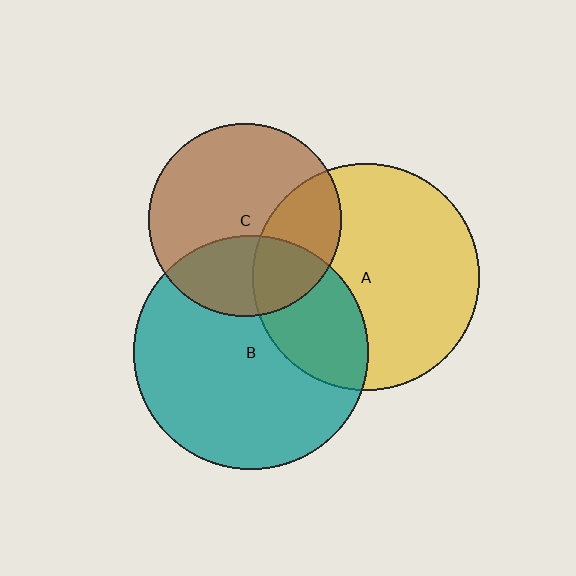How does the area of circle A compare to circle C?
Approximately 1.4 times.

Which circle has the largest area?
Circle B (teal).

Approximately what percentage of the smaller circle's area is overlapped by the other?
Approximately 30%.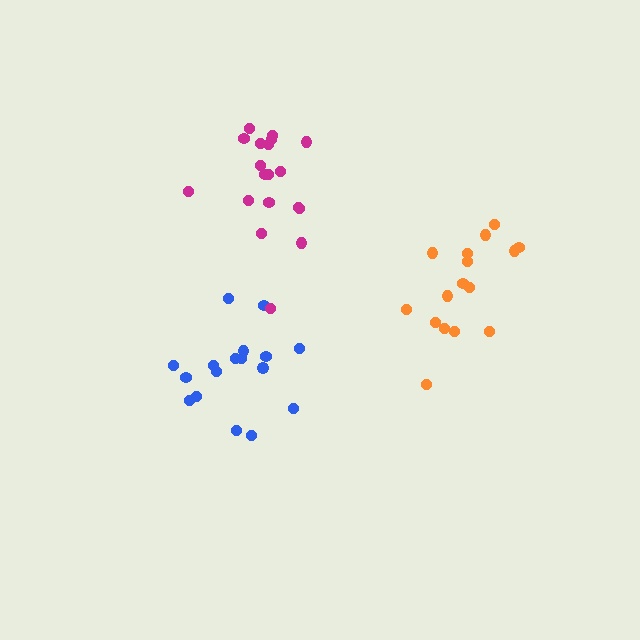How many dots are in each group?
Group 1: 17 dots, Group 2: 16 dots, Group 3: 19 dots (52 total).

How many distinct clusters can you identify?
There are 3 distinct clusters.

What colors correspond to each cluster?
The clusters are colored: blue, orange, magenta.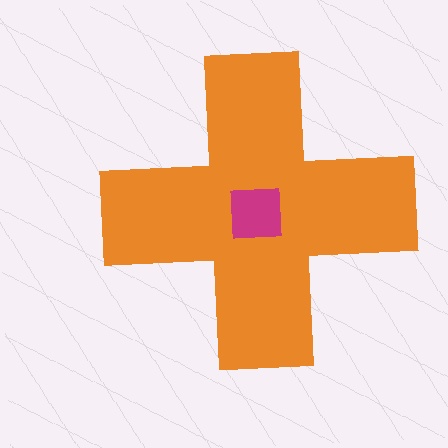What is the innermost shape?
The magenta square.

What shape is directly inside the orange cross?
The magenta square.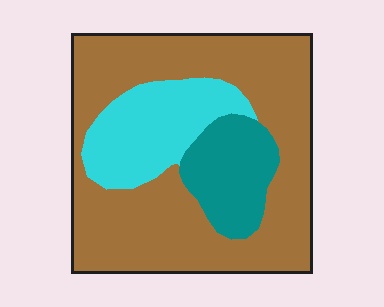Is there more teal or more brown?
Brown.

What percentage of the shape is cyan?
Cyan takes up about one fifth (1/5) of the shape.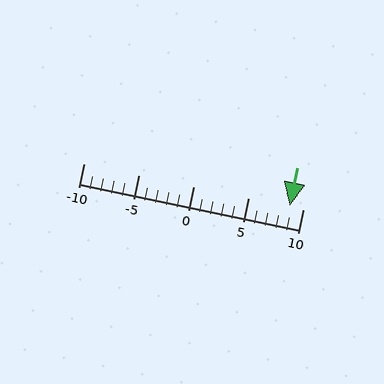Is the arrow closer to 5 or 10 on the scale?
The arrow is closer to 10.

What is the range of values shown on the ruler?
The ruler shows values from -10 to 10.